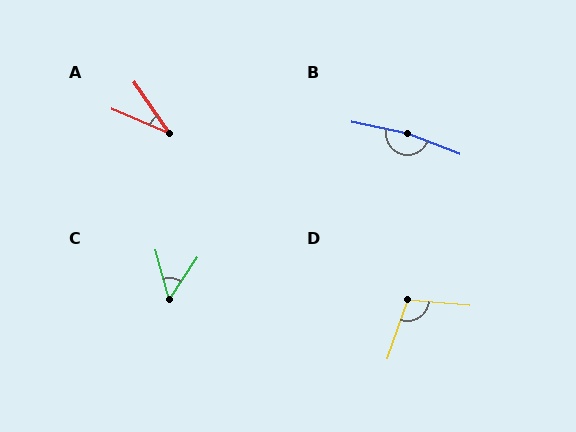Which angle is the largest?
B, at approximately 170 degrees.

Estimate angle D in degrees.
Approximately 103 degrees.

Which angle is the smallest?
A, at approximately 33 degrees.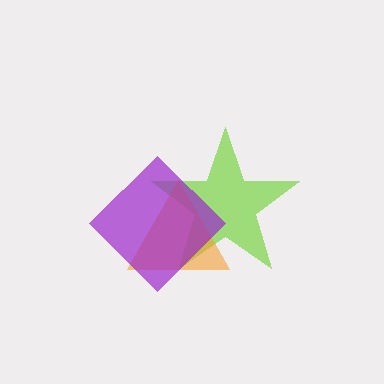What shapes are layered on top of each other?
The layered shapes are: a lime star, an orange triangle, a purple diamond.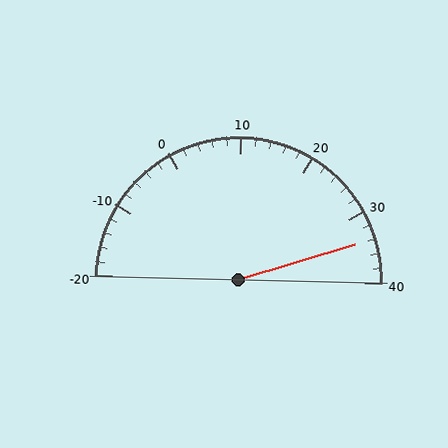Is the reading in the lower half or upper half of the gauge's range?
The reading is in the upper half of the range (-20 to 40).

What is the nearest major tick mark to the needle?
The nearest major tick mark is 30.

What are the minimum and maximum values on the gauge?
The gauge ranges from -20 to 40.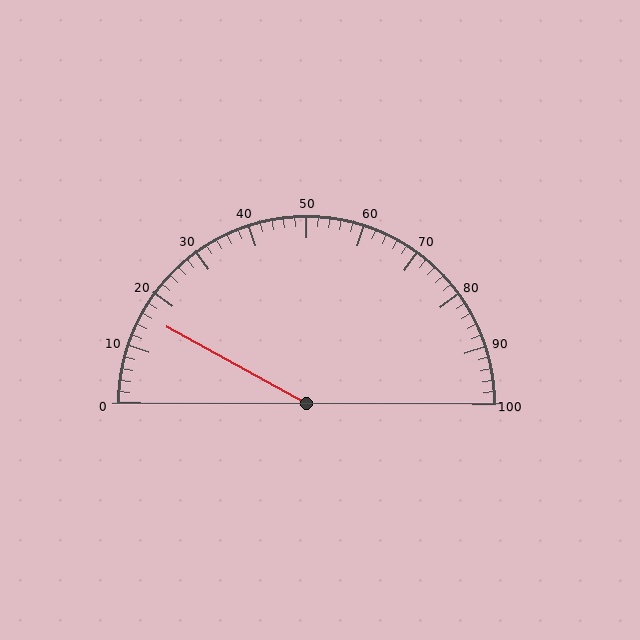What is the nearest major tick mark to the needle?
The nearest major tick mark is 20.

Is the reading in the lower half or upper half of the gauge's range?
The reading is in the lower half of the range (0 to 100).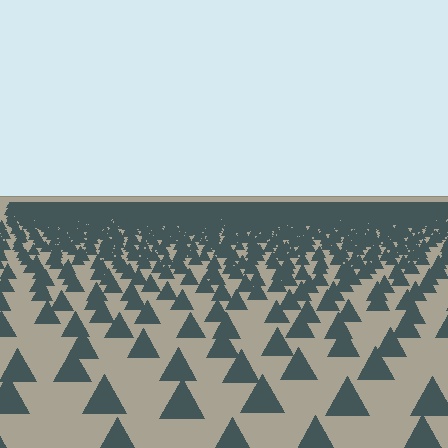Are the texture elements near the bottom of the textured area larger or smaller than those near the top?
Larger. Near the bottom, elements are closer to the viewer and appear at a bigger on-screen size.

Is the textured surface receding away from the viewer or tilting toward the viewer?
The surface is receding away from the viewer. Texture elements get smaller and denser toward the top.